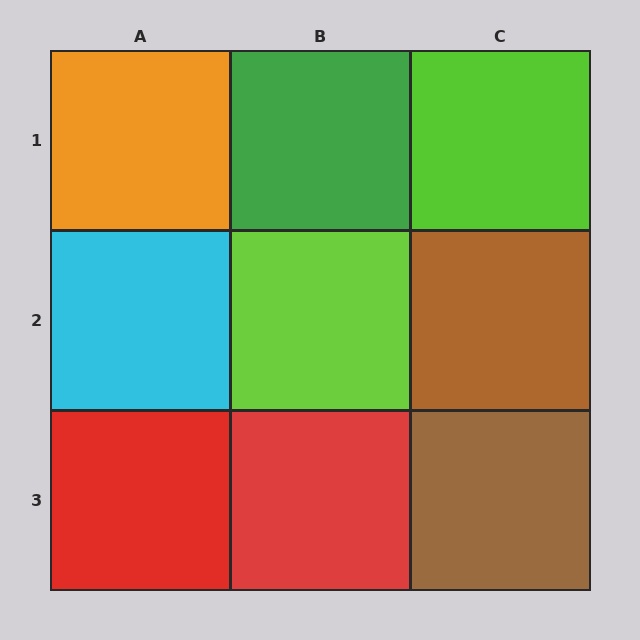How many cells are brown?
2 cells are brown.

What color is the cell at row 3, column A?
Red.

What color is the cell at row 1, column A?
Orange.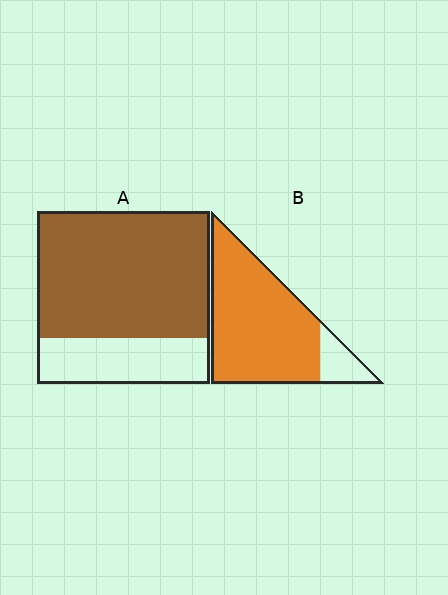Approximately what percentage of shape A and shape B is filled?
A is approximately 75% and B is approximately 85%.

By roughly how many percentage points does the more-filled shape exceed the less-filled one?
By roughly 15 percentage points (B over A).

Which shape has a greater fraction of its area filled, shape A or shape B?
Shape B.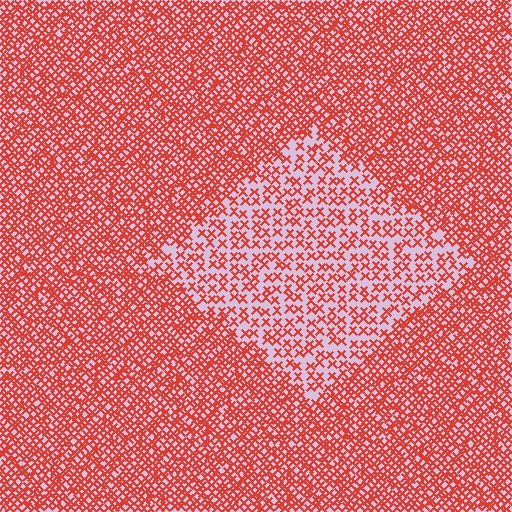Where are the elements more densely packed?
The elements are more densely packed outside the diamond boundary.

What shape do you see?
I see a diamond.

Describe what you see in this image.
The image contains small red elements arranged at two different densities. A diamond-shaped region is visible where the elements are less densely packed than the surrounding area.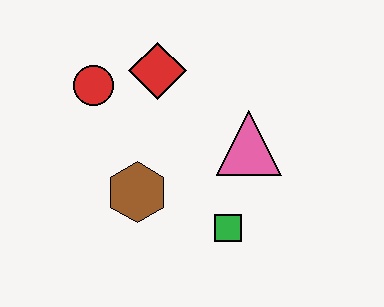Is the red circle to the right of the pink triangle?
No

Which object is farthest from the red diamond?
The green square is farthest from the red diamond.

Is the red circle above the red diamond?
No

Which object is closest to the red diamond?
The red circle is closest to the red diamond.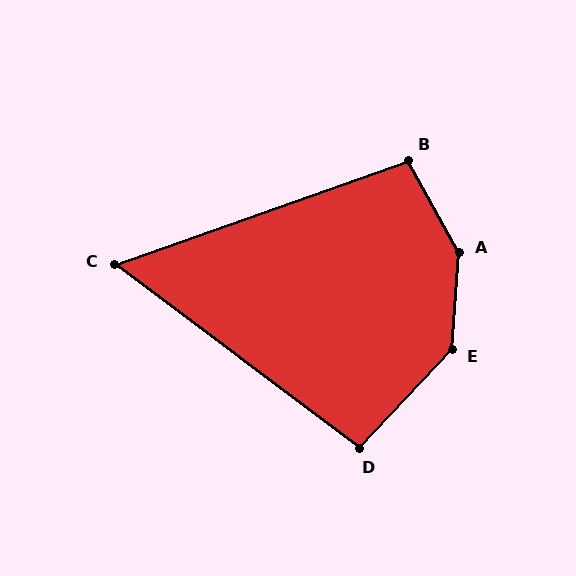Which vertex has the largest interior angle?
A, at approximately 146 degrees.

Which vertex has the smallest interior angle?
C, at approximately 56 degrees.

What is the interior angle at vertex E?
Approximately 141 degrees (obtuse).